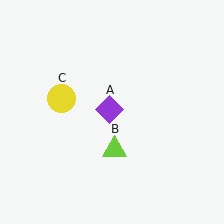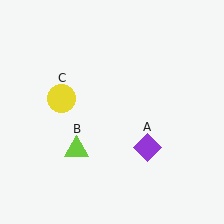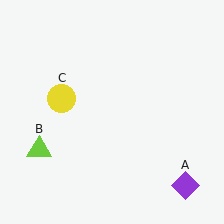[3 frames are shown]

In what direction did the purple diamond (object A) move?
The purple diamond (object A) moved down and to the right.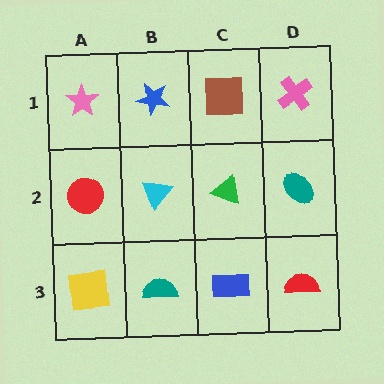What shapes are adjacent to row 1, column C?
A green triangle (row 2, column C), a blue star (row 1, column B), a pink cross (row 1, column D).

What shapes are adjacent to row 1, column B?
A cyan triangle (row 2, column B), a pink star (row 1, column A), a brown square (row 1, column C).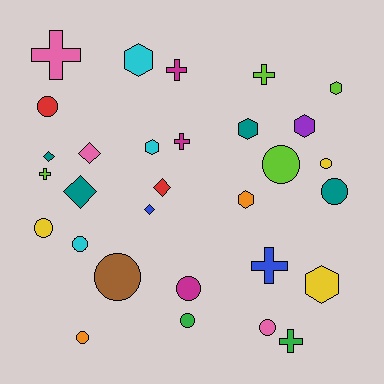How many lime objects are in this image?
There are 4 lime objects.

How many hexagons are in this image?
There are 7 hexagons.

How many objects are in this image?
There are 30 objects.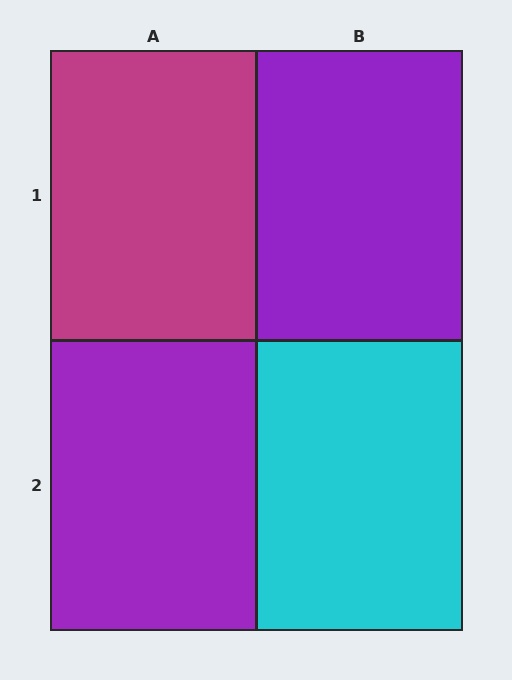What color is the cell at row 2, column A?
Purple.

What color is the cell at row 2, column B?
Cyan.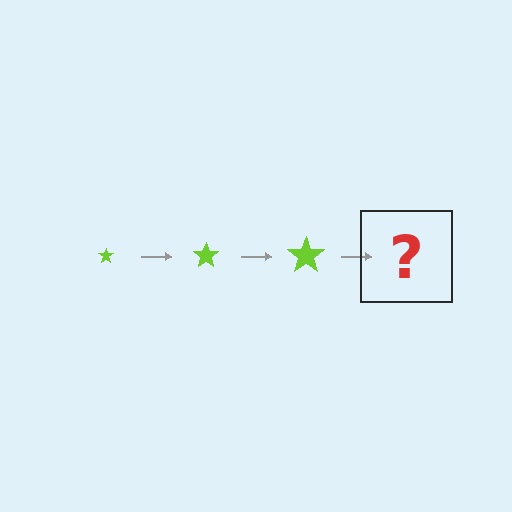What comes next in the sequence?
The next element should be a lime star, larger than the previous one.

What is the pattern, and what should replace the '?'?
The pattern is that the star gets progressively larger each step. The '?' should be a lime star, larger than the previous one.